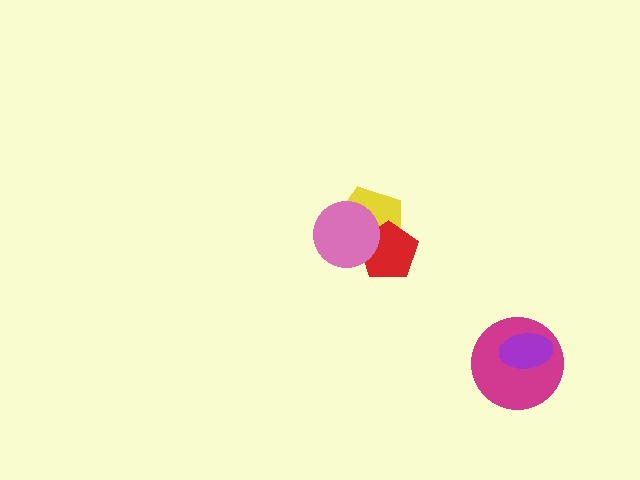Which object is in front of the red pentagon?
The pink circle is in front of the red pentagon.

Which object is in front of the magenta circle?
The purple ellipse is in front of the magenta circle.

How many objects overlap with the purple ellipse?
1 object overlaps with the purple ellipse.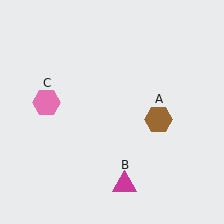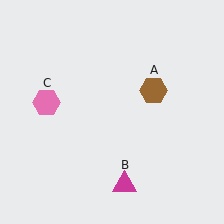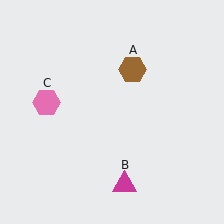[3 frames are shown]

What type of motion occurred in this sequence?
The brown hexagon (object A) rotated counterclockwise around the center of the scene.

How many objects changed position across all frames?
1 object changed position: brown hexagon (object A).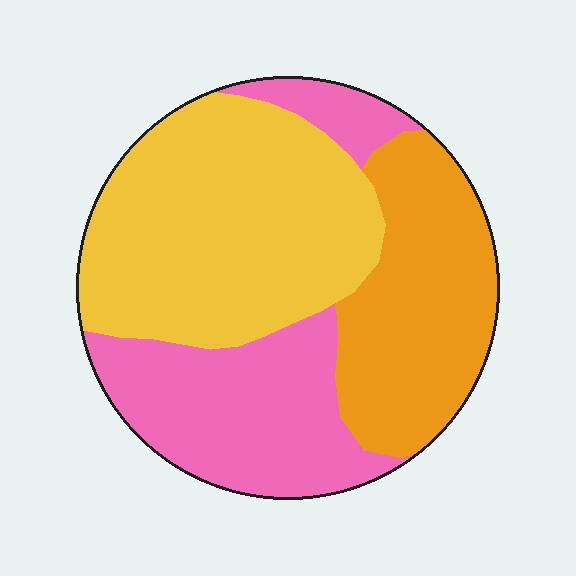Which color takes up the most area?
Yellow, at roughly 40%.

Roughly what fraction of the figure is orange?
Orange covers around 25% of the figure.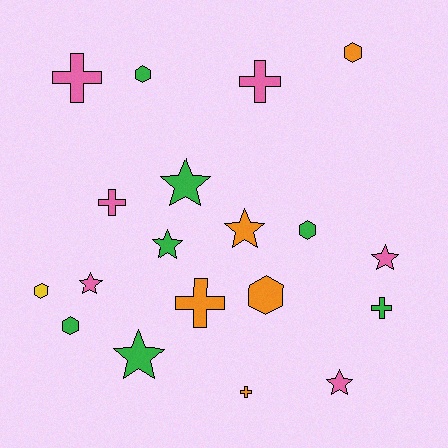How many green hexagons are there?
There are 3 green hexagons.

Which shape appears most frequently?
Star, with 7 objects.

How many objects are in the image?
There are 19 objects.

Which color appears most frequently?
Green, with 7 objects.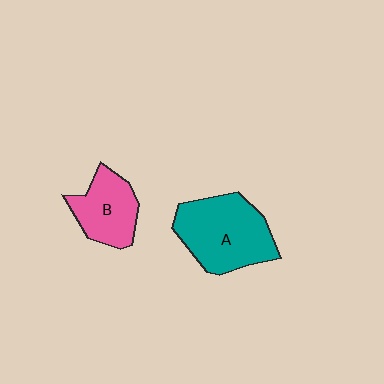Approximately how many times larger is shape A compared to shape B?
Approximately 1.6 times.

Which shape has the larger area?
Shape A (teal).